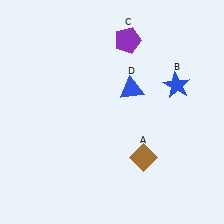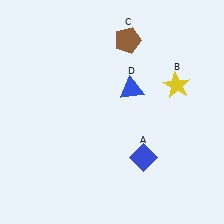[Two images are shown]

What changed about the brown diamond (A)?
In Image 1, A is brown. In Image 2, it changed to blue.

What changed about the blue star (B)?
In Image 1, B is blue. In Image 2, it changed to yellow.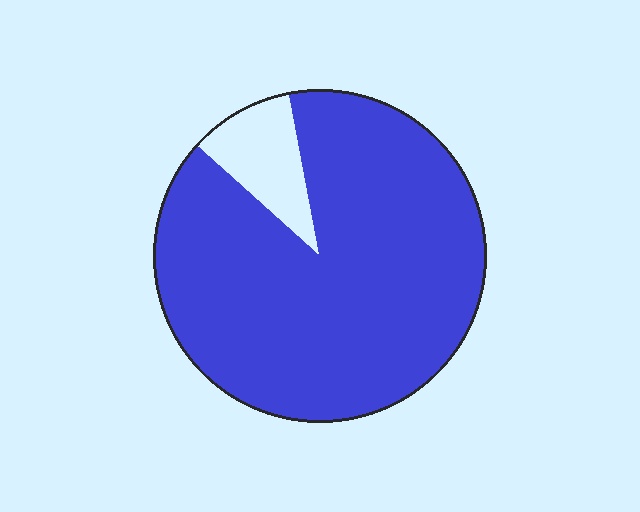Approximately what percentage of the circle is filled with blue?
Approximately 90%.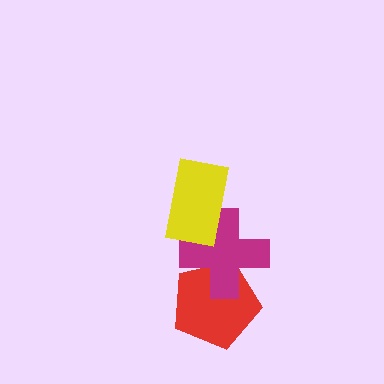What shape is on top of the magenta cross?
The yellow rectangle is on top of the magenta cross.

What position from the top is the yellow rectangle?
The yellow rectangle is 1st from the top.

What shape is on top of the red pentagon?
The magenta cross is on top of the red pentagon.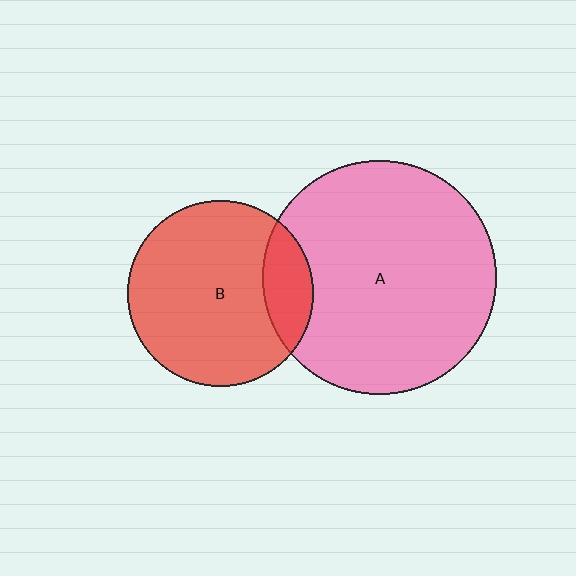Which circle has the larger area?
Circle A (pink).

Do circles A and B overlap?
Yes.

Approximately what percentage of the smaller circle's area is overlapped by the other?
Approximately 15%.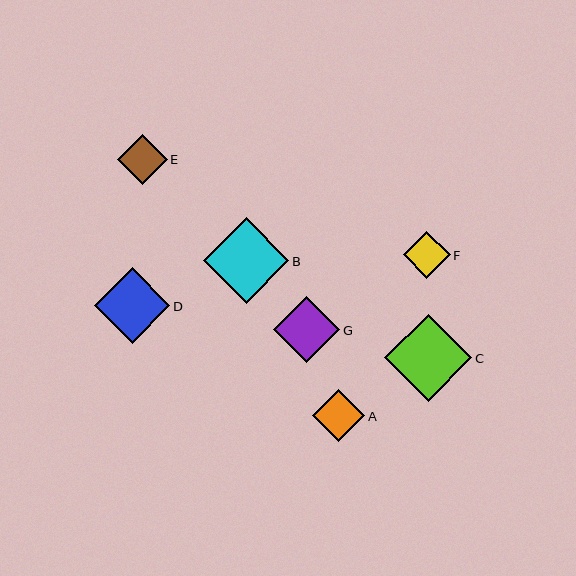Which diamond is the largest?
Diamond C is the largest with a size of approximately 87 pixels.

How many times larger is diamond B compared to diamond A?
Diamond B is approximately 1.6 times the size of diamond A.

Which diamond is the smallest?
Diamond F is the smallest with a size of approximately 47 pixels.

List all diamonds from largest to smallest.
From largest to smallest: C, B, D, G, A, E, F.